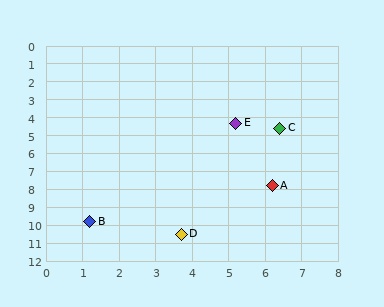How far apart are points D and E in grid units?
Points D and E are about 6.4 grid units apart.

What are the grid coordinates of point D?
Point D is at approximately (3.7, 10.5).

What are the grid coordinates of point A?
Point A is at approximately (6.2, 7.8).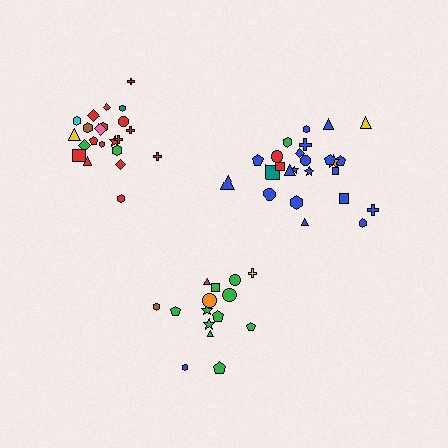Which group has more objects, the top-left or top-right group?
The top-right group.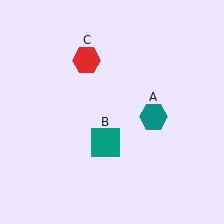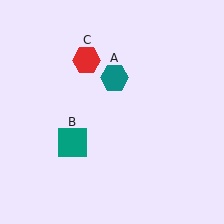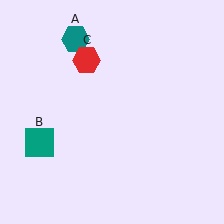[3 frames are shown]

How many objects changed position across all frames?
2 objects changed position: teal hexagon (object A), teal square (object B).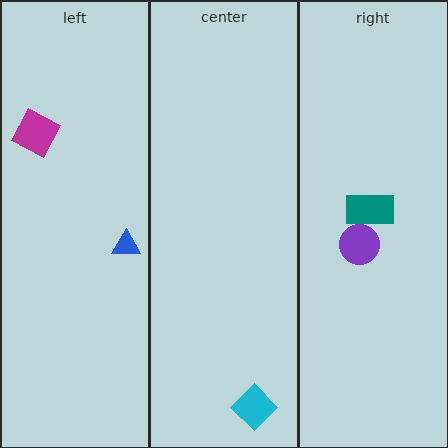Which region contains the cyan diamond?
The center region.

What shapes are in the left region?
The magenta square, the blue triangle.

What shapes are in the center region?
The cyan diamond.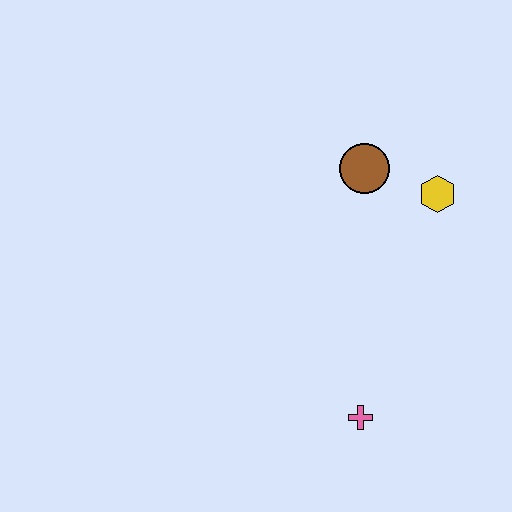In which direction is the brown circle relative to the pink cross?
The brown circle is above the pink cross.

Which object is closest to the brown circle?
The yellow hexagon is closest to the brown circle.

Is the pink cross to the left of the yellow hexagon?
Yes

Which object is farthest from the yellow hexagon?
The pink cross is farthest from the yellow hexagon.